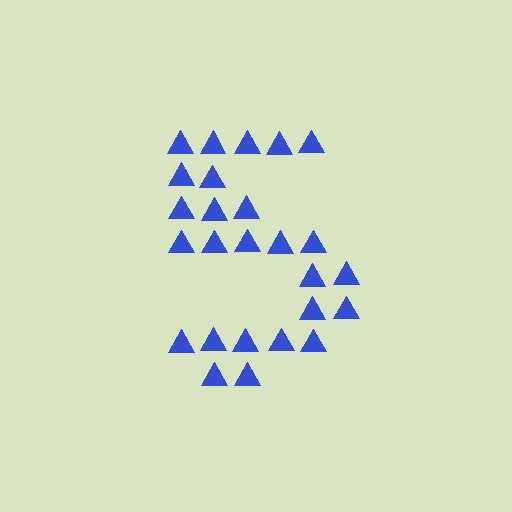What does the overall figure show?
The overall figure shows the digit 5.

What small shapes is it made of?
It is made of small triangles.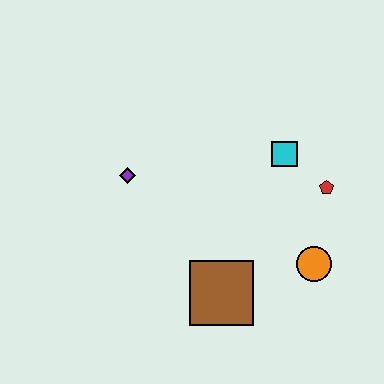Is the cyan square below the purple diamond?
No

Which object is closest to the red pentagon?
The cyan square is closest to the red pentagon.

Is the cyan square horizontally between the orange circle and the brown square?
Yes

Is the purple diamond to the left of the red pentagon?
Yes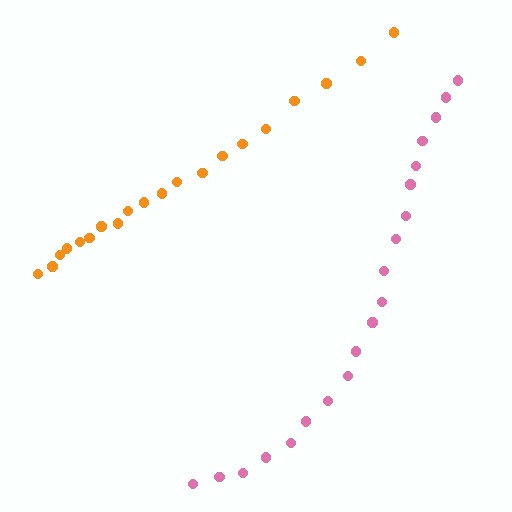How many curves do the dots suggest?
There are 2 distinct paths.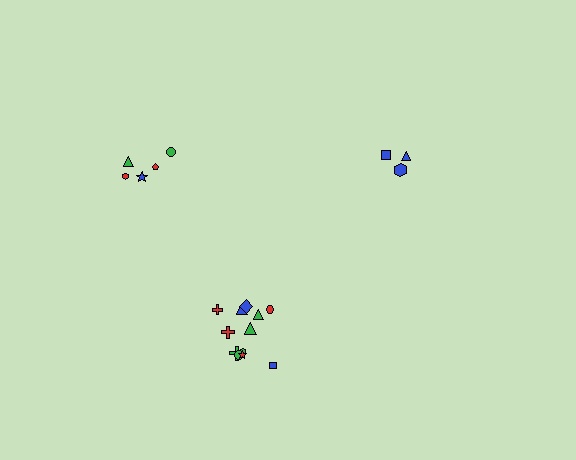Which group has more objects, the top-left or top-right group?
The top-left group.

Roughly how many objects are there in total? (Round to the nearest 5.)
Roughly 20 objects in total.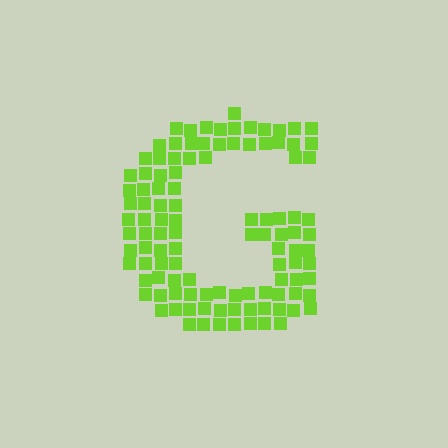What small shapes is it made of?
It is made of small squares.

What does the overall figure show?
The overall figure shows the letter G.